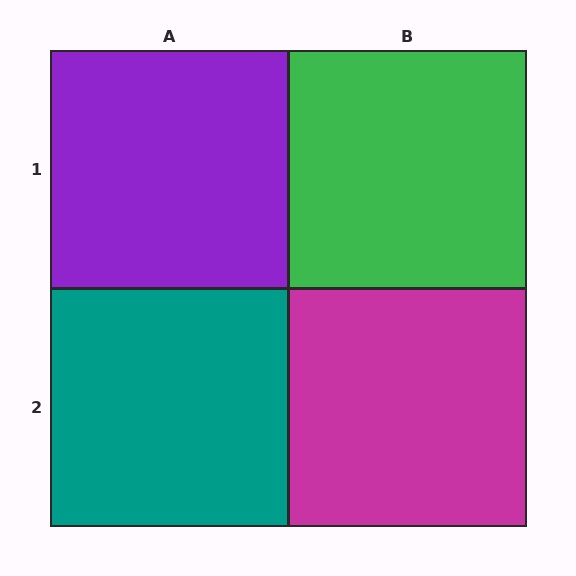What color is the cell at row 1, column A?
Purple.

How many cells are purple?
1 cell is purple.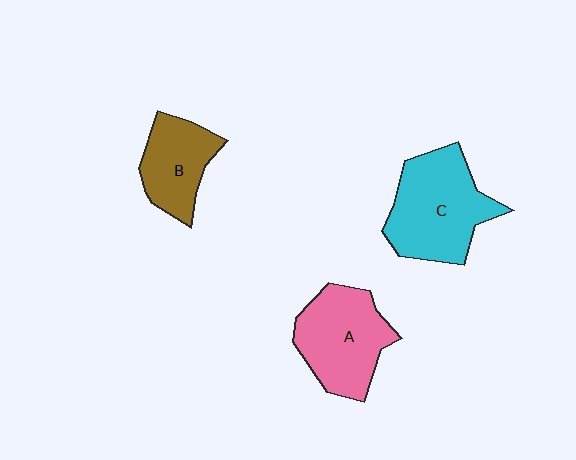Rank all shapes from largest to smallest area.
From largest to smallest: C (cyan), A (pink), B (brown).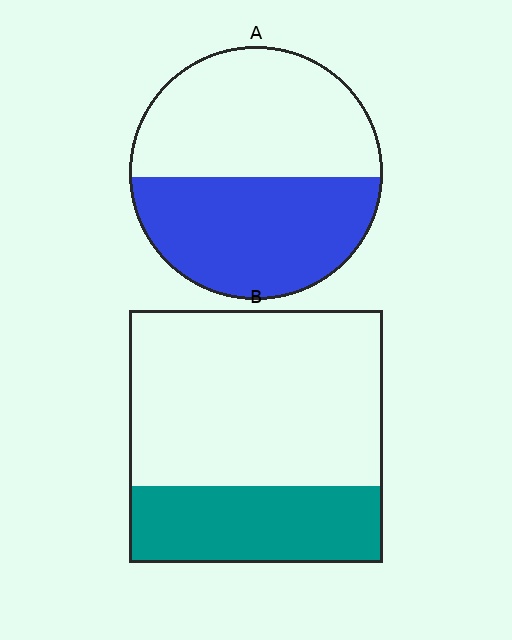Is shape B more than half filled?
No.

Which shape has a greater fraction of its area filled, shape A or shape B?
Shape A.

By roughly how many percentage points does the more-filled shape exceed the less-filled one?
By roughly 20 percentage points (A over B).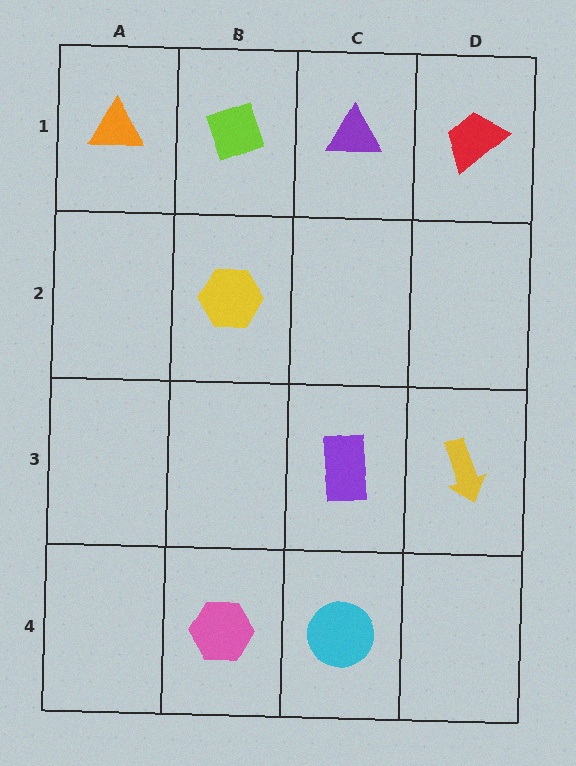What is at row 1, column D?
A red trapezoid.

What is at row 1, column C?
A purple triangle.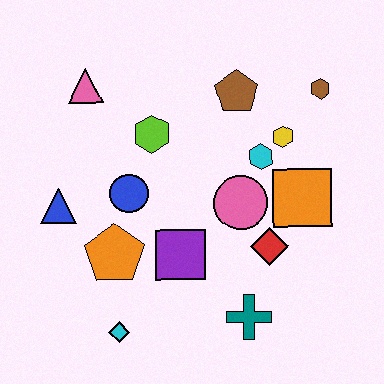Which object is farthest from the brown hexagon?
The cyan diamond is farthest from the brown hexagon.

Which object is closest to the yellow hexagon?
The cyan hexagon is closest to the yellow hexagon.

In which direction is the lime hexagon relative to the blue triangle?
The lime hexagon is to the right of the blue triangle.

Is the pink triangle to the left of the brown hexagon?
Yes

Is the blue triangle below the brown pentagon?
Yes